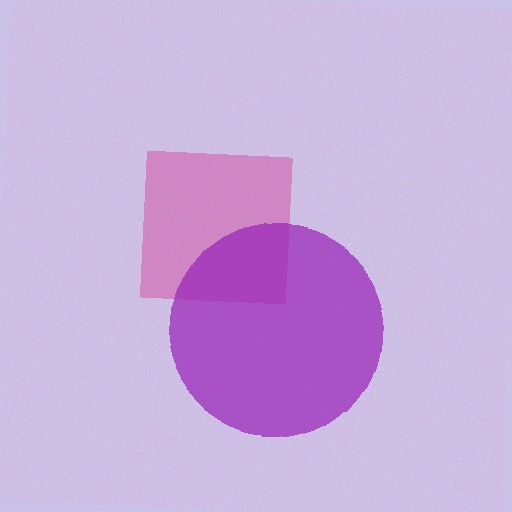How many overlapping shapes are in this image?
There are 2 overlapping shapes in the image.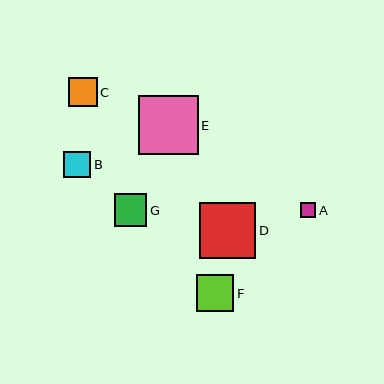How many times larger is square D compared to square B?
Square D is approximately 2.1 times the size of square B.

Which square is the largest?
Square E is the largest with a size of approximately 59 pixels.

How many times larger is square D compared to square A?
Square D is approximately 3.7 times the size of square A.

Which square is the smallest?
Square A is the smallest with a size of approximately 15 pixels.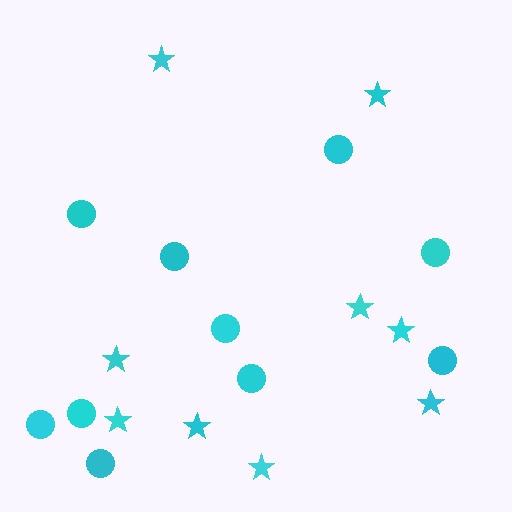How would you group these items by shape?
There are 2 groups: one group of stars (9) and one group of circles (10).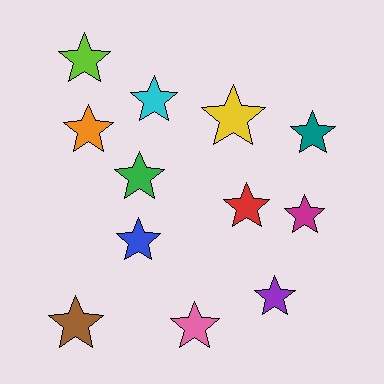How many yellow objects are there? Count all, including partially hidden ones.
There is 1 yellow object.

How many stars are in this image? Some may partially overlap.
There are 12 stars.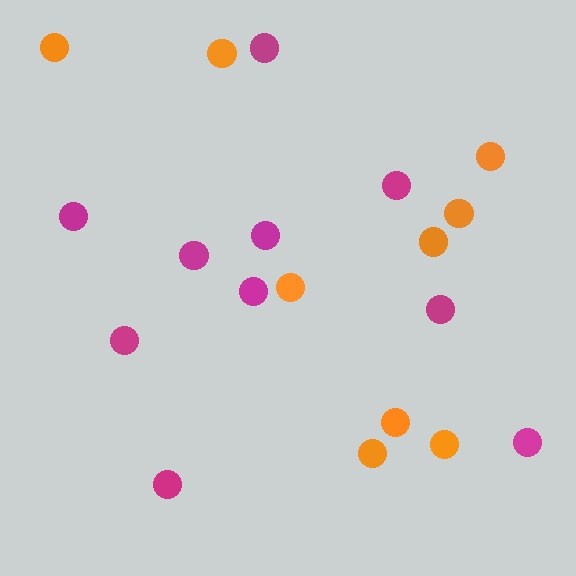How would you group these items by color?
There are 2 groups: one group of orange circles (9) and one group of magenta circles (10).